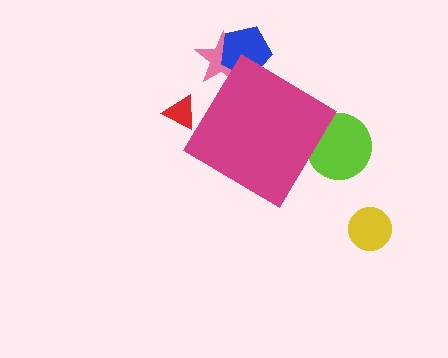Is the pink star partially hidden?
Yes, the pink star is partially hidden behind the magenta diamond.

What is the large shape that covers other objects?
A magenta diamond.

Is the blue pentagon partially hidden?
Yes, the blue pentagon is partially hidden behind the magenta diamond.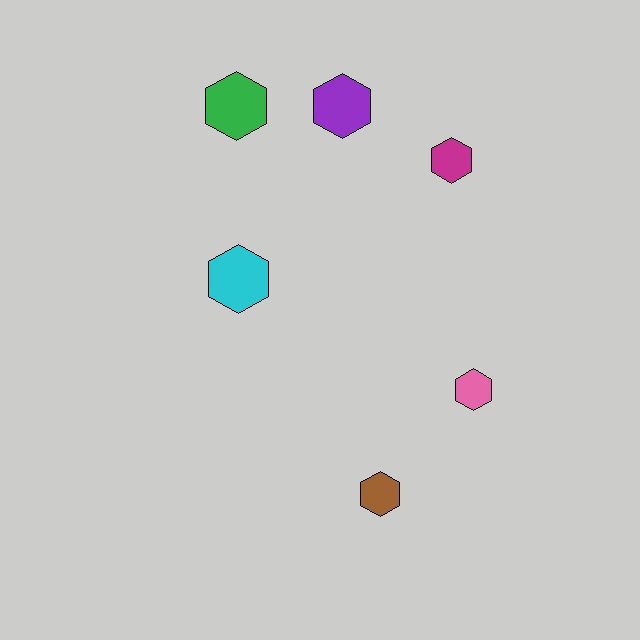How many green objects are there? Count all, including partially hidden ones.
There is 1 green object.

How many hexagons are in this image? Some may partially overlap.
There are 6 hexagons.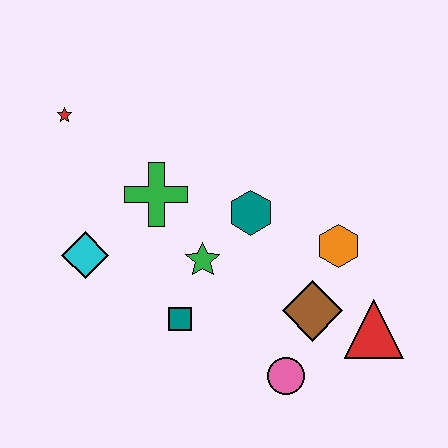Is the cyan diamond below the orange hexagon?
Yes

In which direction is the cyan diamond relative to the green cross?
The cyan diamond is to the left of the green cross.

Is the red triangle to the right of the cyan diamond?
Yes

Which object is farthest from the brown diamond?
The red star is farthest from the brown diamond.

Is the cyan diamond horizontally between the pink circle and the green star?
No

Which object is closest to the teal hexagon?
The green star is closest to the teal hexagon.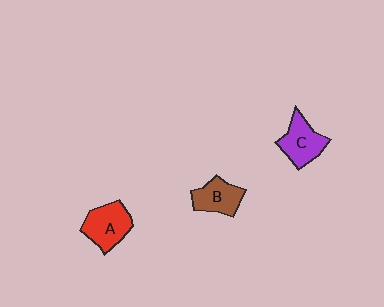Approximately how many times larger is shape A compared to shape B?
Approximately 1.2 times.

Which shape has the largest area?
Shape A (red).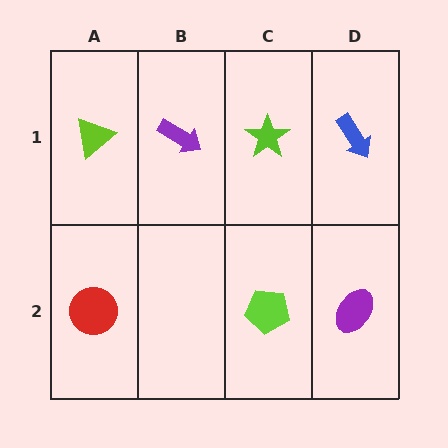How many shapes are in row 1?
4 shapes.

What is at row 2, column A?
A red circle.